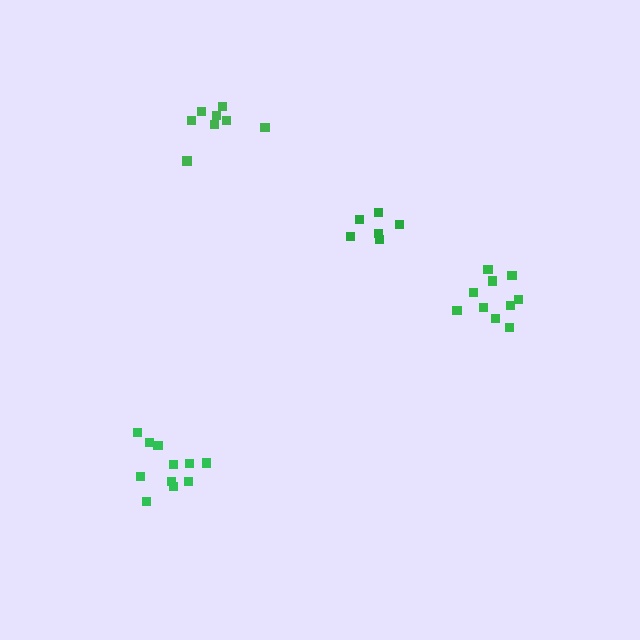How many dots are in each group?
Group 1: 7 dots, Group 2: 11 dots, Group 3: 8 dots, Group 4: 10 dots (36 total).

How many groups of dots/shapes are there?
There are 4 groups.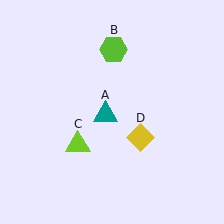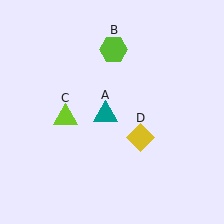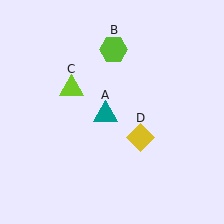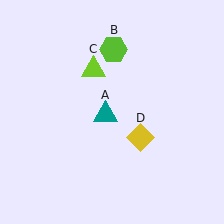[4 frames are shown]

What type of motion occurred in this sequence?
The lime triangle (object C) rotated clockwise around the center of the scene.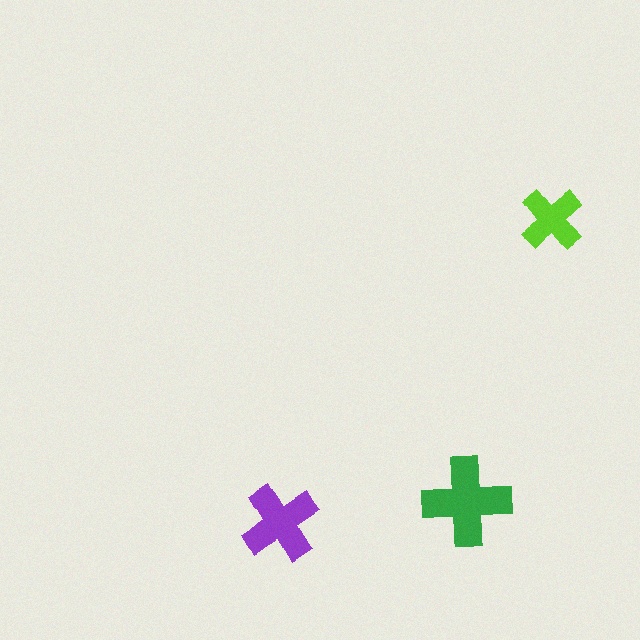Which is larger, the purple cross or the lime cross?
The purple one.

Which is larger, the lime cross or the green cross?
The green one.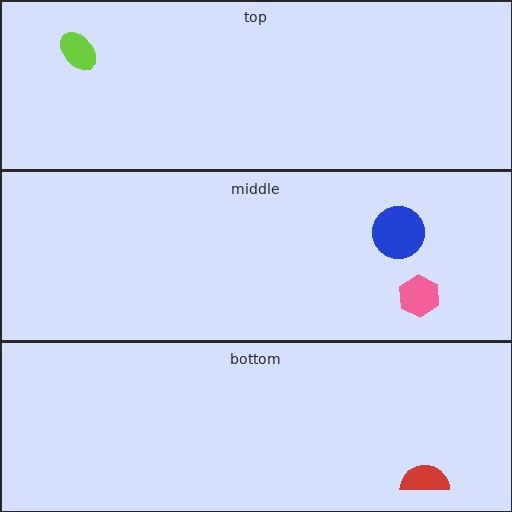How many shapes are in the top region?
1.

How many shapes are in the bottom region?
1.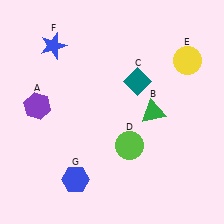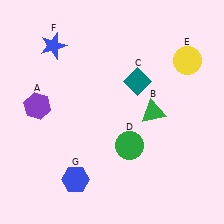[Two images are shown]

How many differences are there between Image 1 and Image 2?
There is 1 difference between the two images.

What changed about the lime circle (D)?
In Image 1, D is lime. In Image 2, it changed to green.